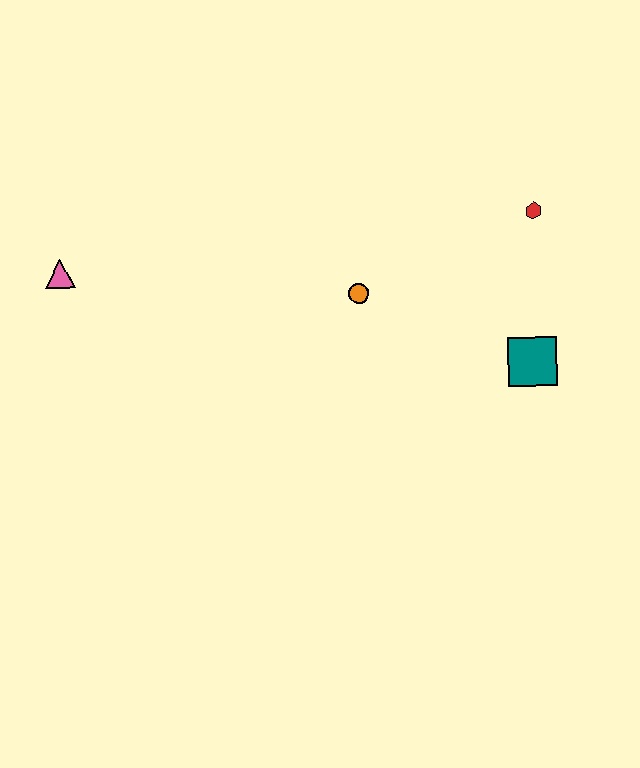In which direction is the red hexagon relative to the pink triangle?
The red hexagon is to the right of the pink triangle.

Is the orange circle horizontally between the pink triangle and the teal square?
Yes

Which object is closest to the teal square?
The red hexagon is closest to the teal square.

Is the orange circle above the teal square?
Yes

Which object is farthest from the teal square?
The pink triangle is farthest from the teal square.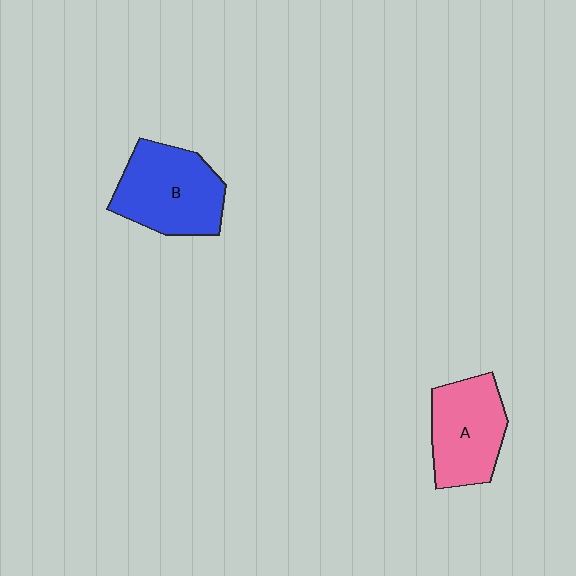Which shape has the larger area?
Shape B (blue).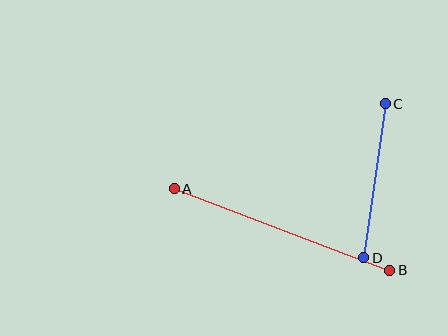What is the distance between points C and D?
The distance is approximately 156 pixels.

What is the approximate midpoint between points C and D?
The midpoint is at approximately (374, 181) pixels.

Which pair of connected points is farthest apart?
Points A and B are farthest apart.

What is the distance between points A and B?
The distance is approximately 230 pixels.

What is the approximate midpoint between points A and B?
The midpoint is at approximately (282, 229) pixels.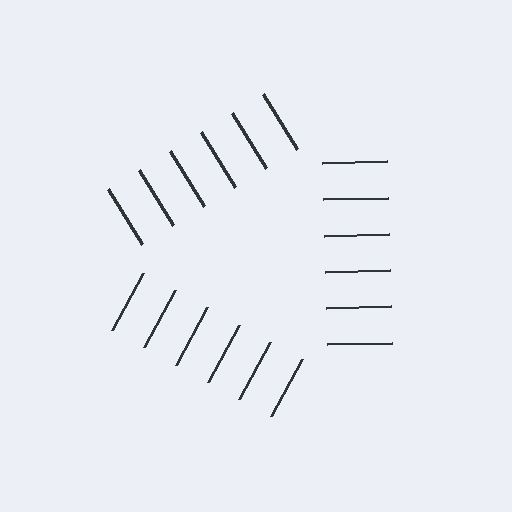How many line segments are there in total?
18 — 6 along each of the 3 edges.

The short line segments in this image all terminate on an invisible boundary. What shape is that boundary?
An illusory triangle — the line segments terminate on its edges but no continuous stroke is drawn.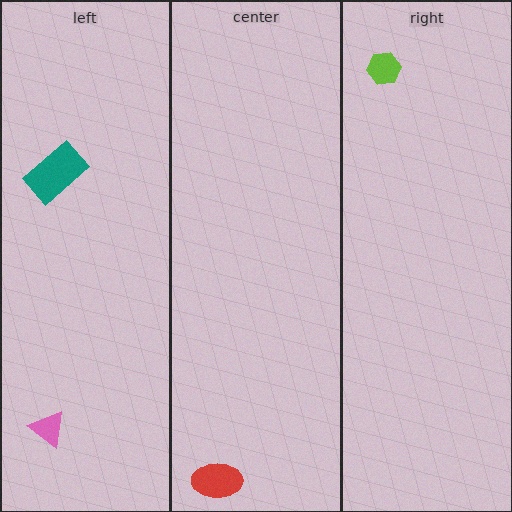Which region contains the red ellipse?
The center region.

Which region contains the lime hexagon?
The right region.